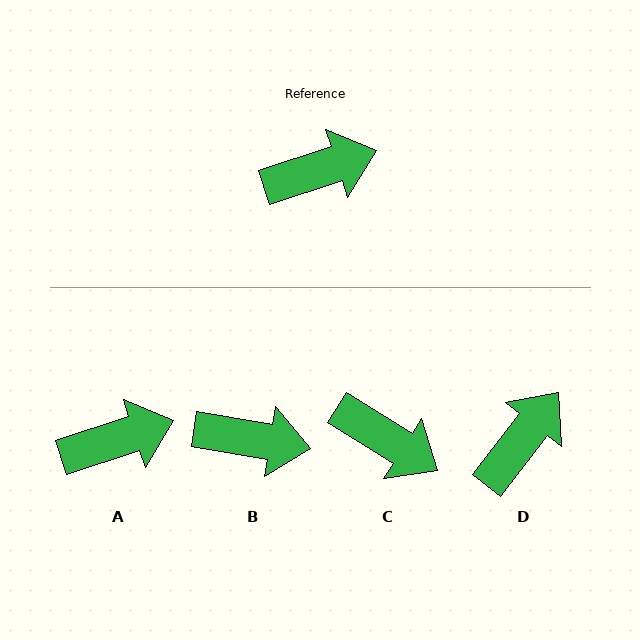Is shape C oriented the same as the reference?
No, it is off by about 50 degrees.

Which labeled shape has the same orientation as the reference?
A.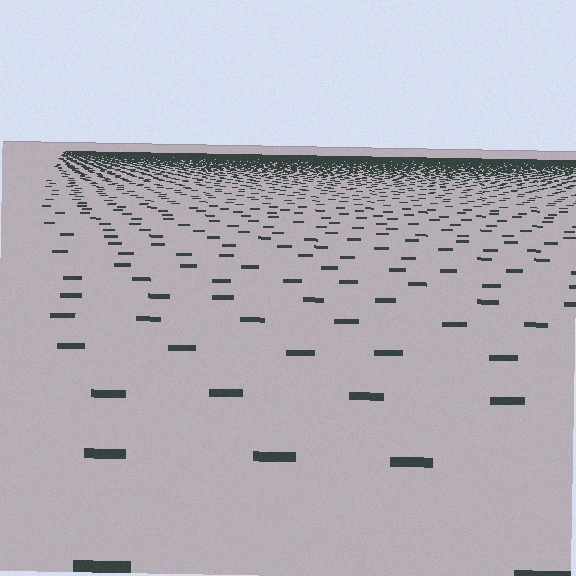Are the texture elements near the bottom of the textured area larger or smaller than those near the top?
Larger. Near the bottom, elements are closer to the viewer and appear at a bigger on-screen size.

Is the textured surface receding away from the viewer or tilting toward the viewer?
The surface is receding away from the viewer. Texture elements get smaller and denser toward the top.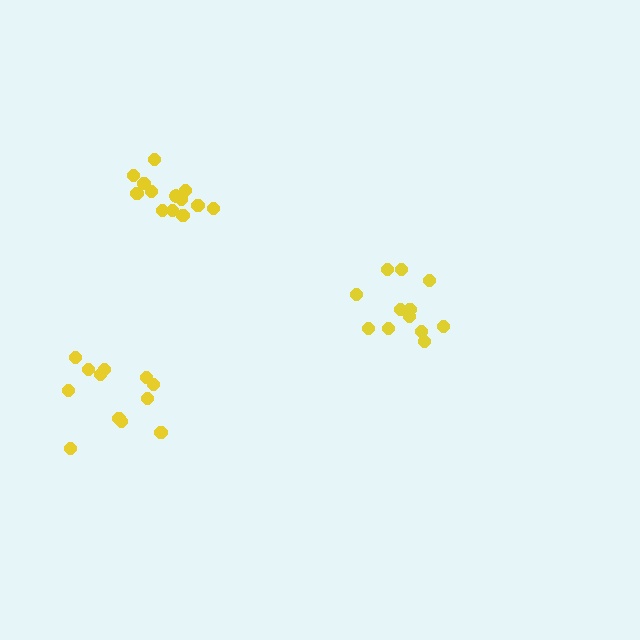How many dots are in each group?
Group 1: 13 dots, Group 2: 12 dots, Group 3: 12 dots (37 total).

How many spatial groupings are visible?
There are 3 spatial groupings.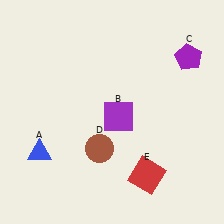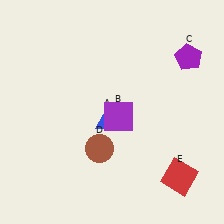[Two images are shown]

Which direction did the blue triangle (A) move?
The blue triangle (A) moved right.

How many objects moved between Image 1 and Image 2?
2 objects moved between the two images.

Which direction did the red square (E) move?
The red square (E) moved right.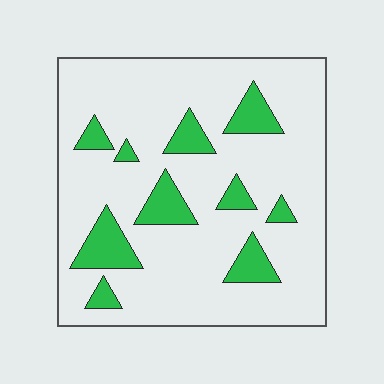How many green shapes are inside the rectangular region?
10.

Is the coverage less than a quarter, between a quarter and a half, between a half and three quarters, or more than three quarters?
Less than a quarter.